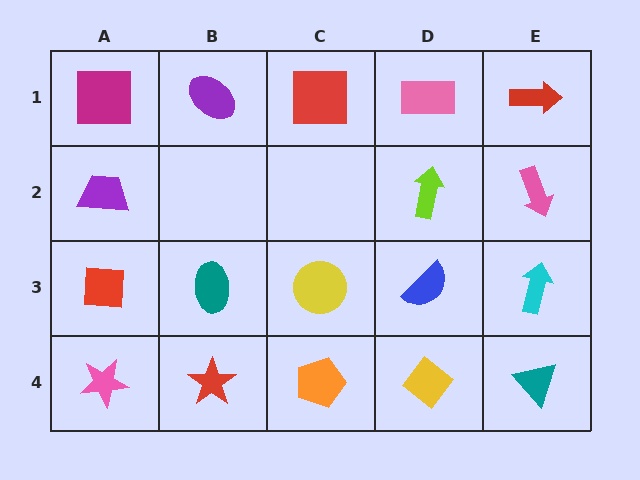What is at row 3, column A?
A red square.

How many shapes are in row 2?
3 shapes.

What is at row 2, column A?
A purple trapezoid.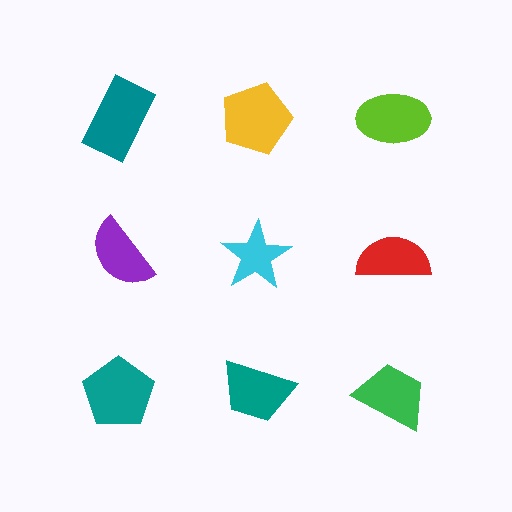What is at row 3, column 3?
A green trapezoid.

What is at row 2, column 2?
A cyan star.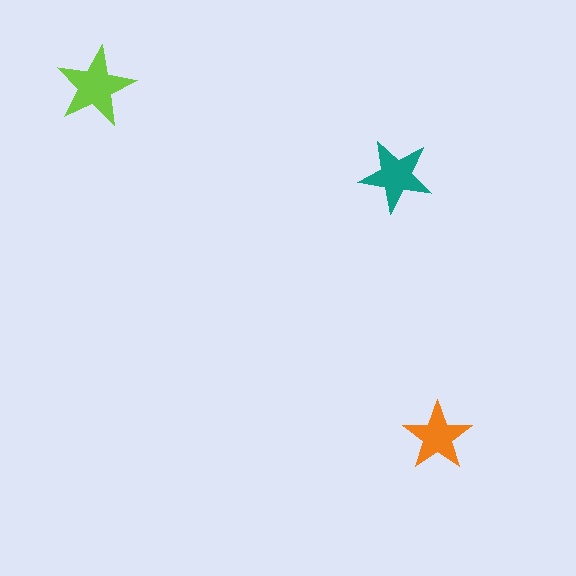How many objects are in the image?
There are 3 objects in the image.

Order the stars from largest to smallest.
the lime one, the teal one, the orange one.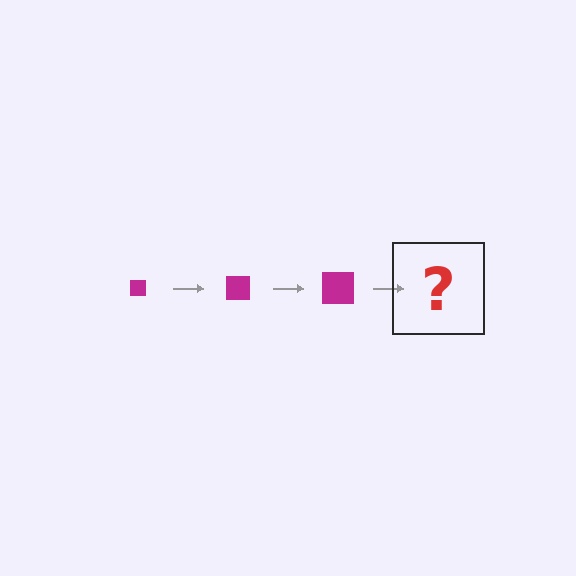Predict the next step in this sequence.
The next step is a magenta square, larger than the previous one.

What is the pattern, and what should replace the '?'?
The pattern is that the square gets progressively larger each step. The '?' should be a magenta square, larger than the previous one.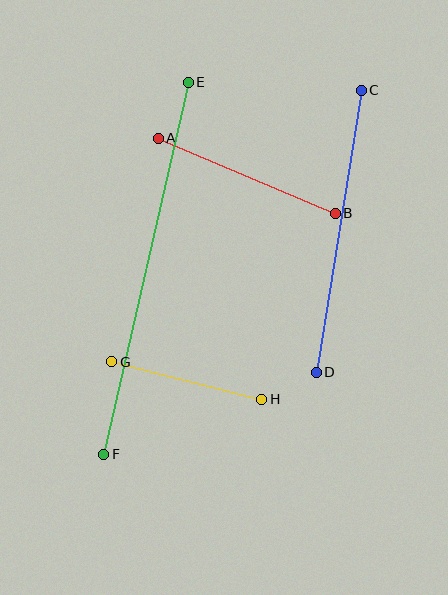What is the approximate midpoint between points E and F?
The midpoint is at approximately (146, 268) pixels.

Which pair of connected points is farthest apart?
Points E and F are farthest apart.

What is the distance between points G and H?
The distance is approximately 154 pixels.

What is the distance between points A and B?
The distance is approximately 192 pixels.